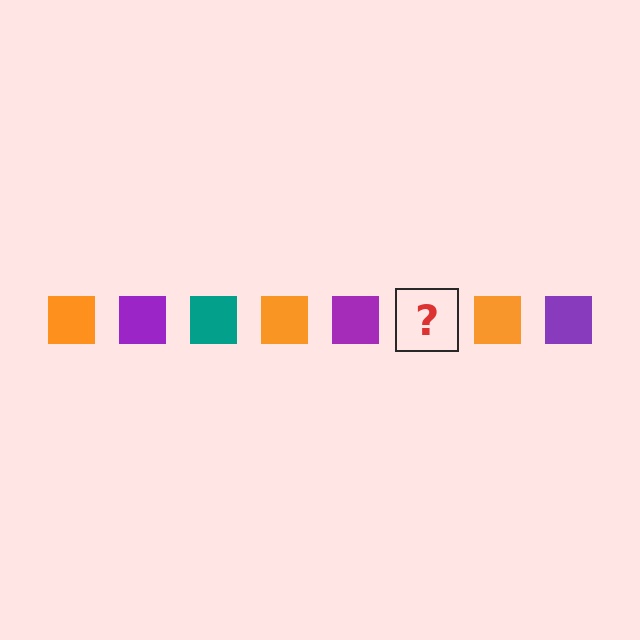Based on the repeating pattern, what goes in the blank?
The blank should be a teal square.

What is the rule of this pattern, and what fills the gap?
The rule is that the pattern cycles through orange, purple, teal squares. The gap should be filled with a teal square.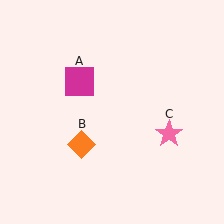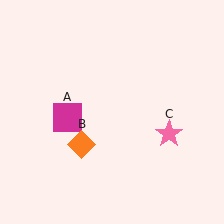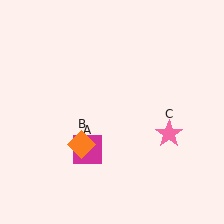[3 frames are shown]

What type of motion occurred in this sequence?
The magenta square (object A) rotated counterclockwise around the center of the scene.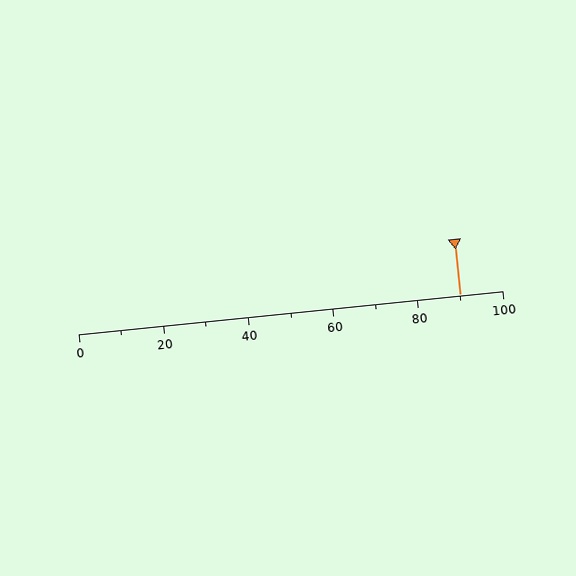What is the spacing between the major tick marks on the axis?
The major ticks are spaced 20 apart.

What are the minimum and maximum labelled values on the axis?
The axis runs from 0 to 100.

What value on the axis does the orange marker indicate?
The marker indicates approximately 90.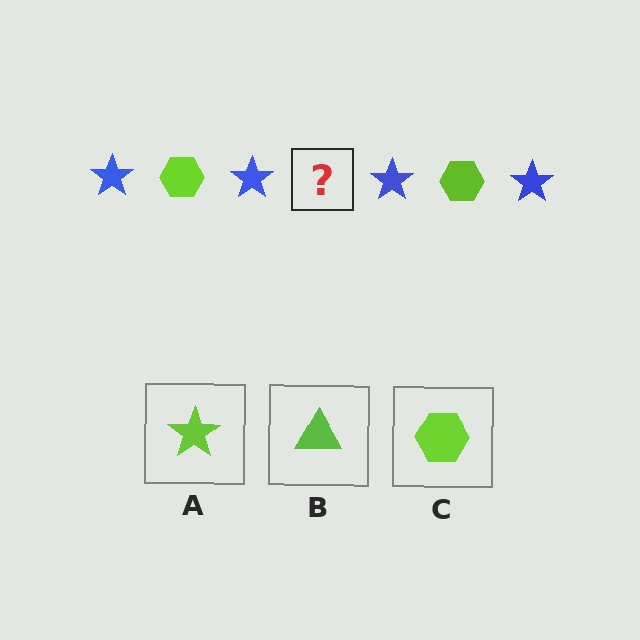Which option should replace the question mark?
Option C.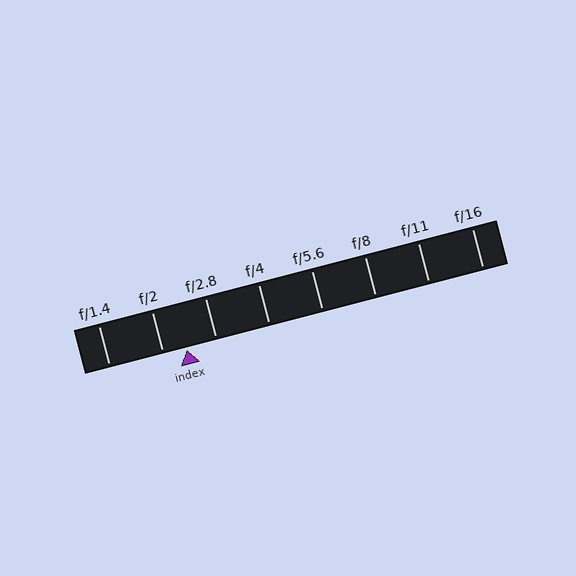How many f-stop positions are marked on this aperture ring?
There are 8 f-stop positions marked.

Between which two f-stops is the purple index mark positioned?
The index mark is between f/2 and f/2.8.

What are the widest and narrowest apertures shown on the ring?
The widest aperture shown is f/1.4 and the narrowest is f/16.